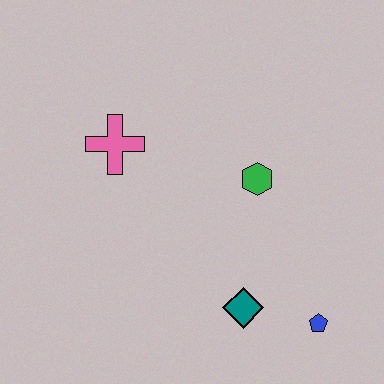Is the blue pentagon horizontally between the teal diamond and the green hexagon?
No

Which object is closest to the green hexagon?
The teal diamond is closest to the green hexagon.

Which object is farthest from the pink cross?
The blue pentagon is farthest from the pink cross.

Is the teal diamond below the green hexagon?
Yes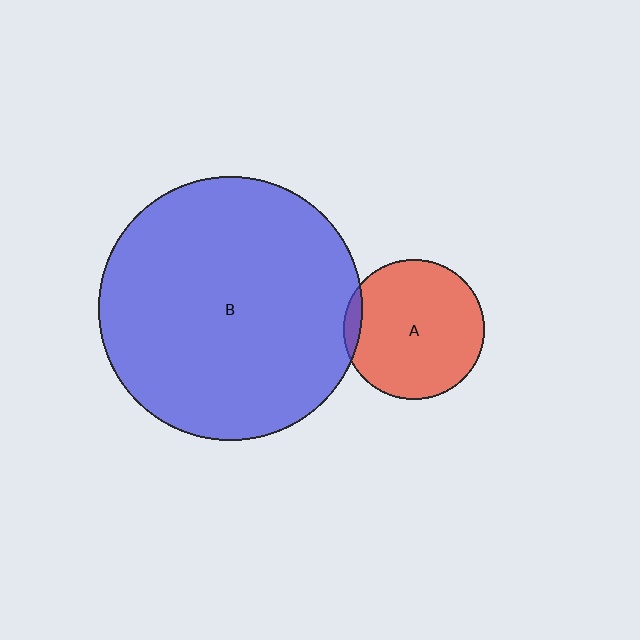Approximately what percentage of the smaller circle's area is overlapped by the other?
Approximately 5%.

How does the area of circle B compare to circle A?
Approximately 3.5 times.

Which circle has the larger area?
Circle B (blue).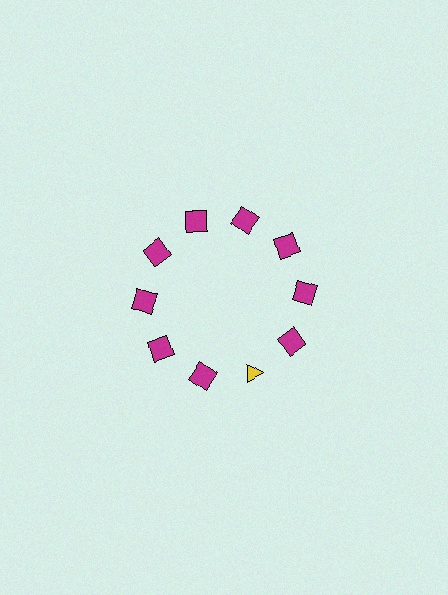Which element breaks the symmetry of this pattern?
The yellow triangle at roughly the 5 o'clock position breaks the symmetry. All other shapes are magenta squares.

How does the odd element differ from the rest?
It differs in both color (yellow instead of magenta) and shape (triangle instead of square).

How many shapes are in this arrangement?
There are 10 shapes arranged in a ring pattern.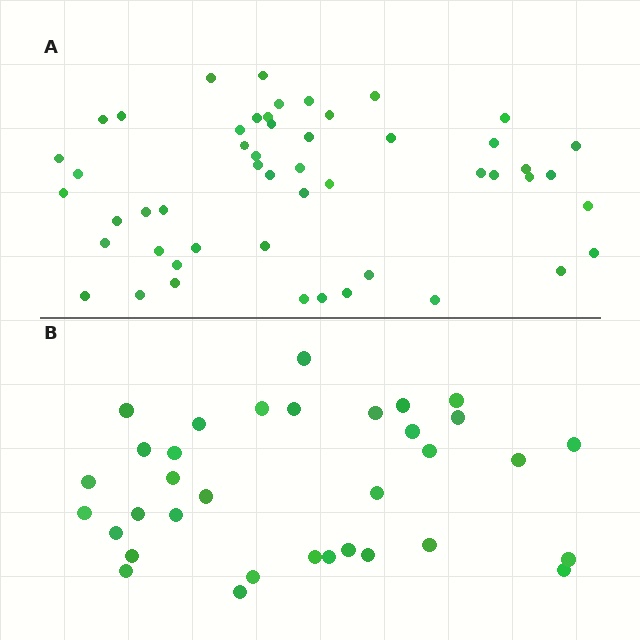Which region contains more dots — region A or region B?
Region A (the top region) has more dots.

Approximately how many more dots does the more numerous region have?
Region A has approximately 15 more dots than region B.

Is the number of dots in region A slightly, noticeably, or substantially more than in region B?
Region A has substantially more. The ratio is roughly 1.5 to 1.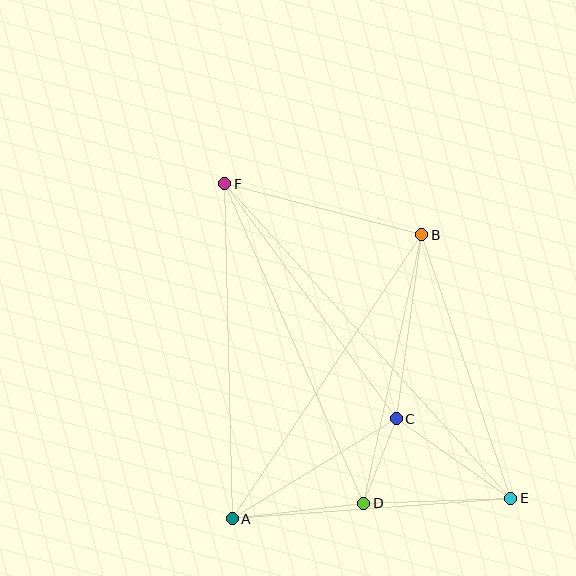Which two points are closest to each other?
Points C and D are closest to each other.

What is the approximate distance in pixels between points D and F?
The distance between D and F is approximately 348 pixels.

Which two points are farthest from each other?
Points E and F are farthest from each other.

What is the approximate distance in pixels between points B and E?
The distance between B and E is approximately 278 pixels.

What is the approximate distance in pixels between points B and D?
The distance between B and D is approximately 275 pixels.